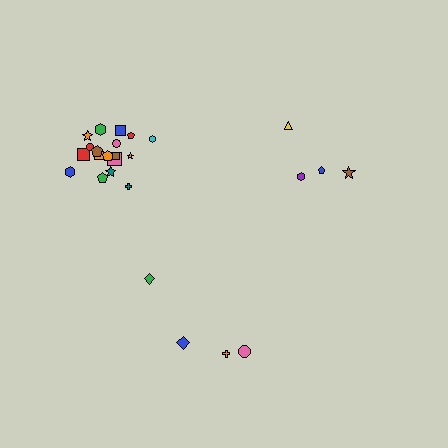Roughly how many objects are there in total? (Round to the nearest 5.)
Roughly 25 objects in total.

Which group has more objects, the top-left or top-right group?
The top-left group.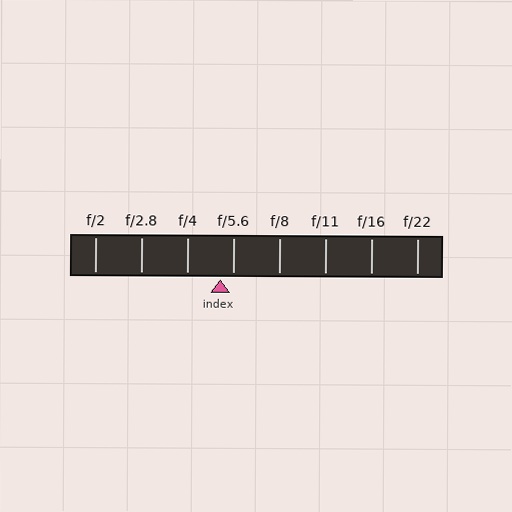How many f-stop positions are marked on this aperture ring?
There are 8 f-stop positions marked.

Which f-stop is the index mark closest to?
The index mark is closest to f/5.6.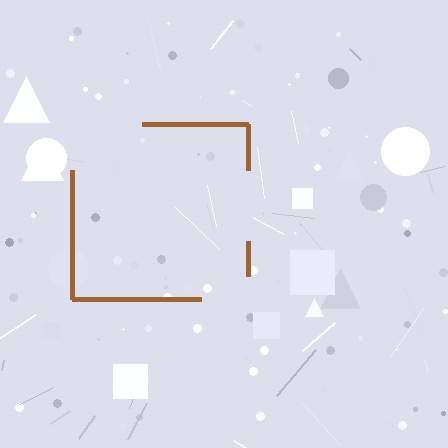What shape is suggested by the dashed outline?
The dashed outline suggests a square.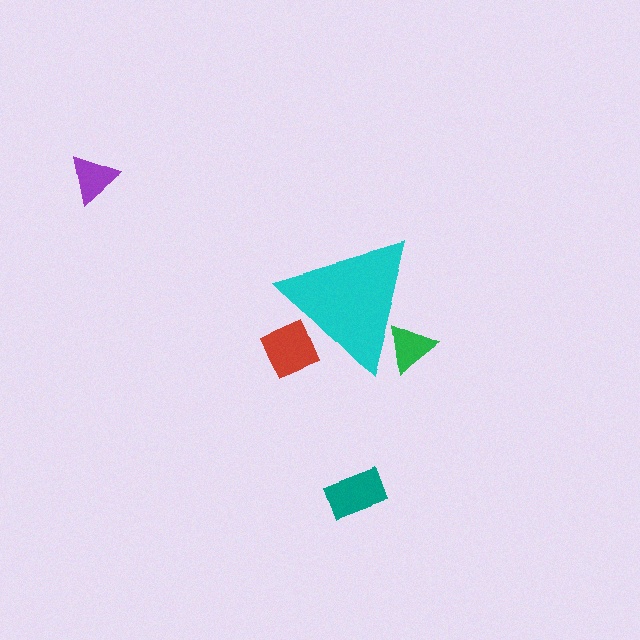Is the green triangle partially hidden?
Yes, the green triangle is partially hidden behind the cyan triangle.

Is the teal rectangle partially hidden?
No, the teal rectangle is fully visible.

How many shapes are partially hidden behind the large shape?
2 shapes are partially hidden.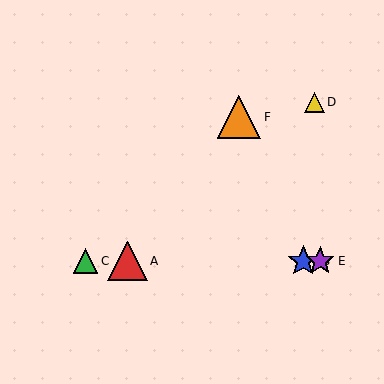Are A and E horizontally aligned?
Yes, both are at y≈261.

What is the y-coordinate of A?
Object A is at y≈261.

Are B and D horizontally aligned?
No, B is at y≈261 and D is at y≈102.